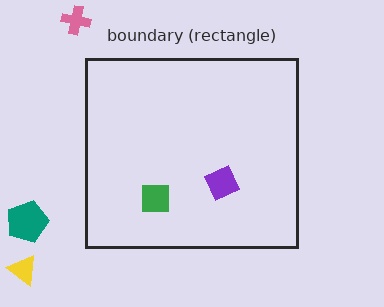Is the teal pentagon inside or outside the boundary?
Outside.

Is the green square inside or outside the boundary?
Inside.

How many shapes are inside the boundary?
2 inside, 3 outside.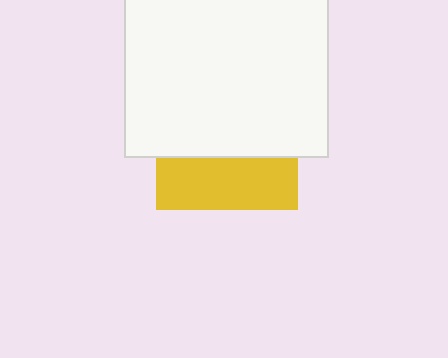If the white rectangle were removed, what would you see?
You would see the complete yellow square.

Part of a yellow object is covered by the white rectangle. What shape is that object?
It is a square.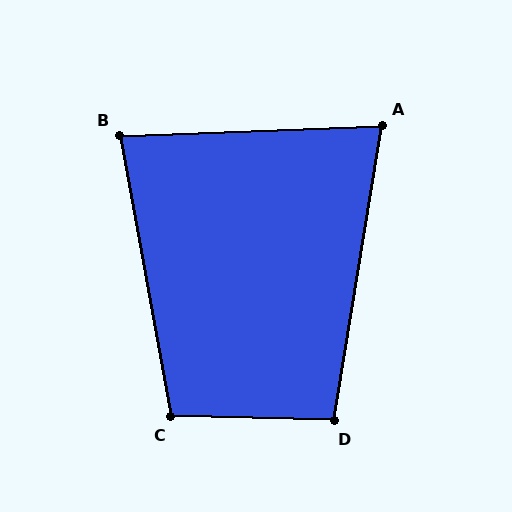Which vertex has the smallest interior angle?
A, at approximately 78 degrees.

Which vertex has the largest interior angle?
C, at approximately 102 degrees.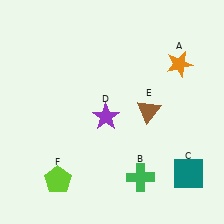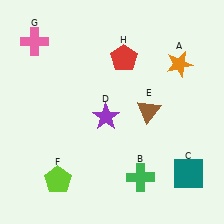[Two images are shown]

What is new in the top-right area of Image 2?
A red pentagon (H) was added in the top-right area of Image 2.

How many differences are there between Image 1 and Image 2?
There are 2 differences between the two images.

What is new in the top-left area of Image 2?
A pink cross (G) was added in the top-left area of Image 2.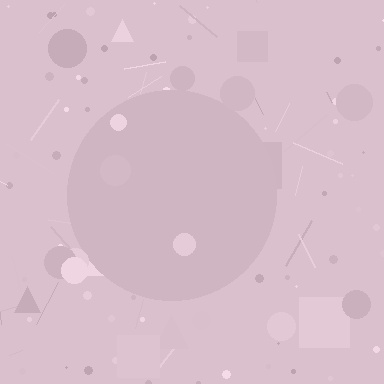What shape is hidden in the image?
A circle is hidden in the image.